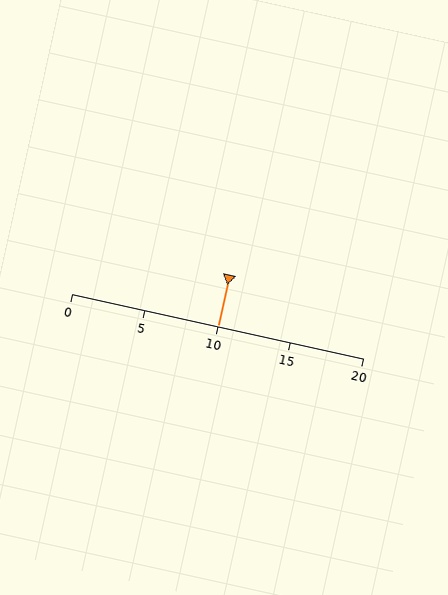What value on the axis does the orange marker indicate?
The marker indicates approximately 10.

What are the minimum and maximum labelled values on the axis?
The axis runs from 0 to 20.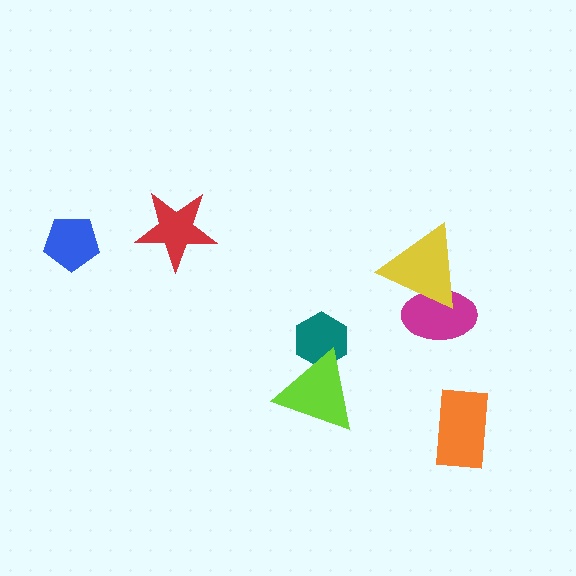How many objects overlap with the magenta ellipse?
1 object overlaps with the magenta ellipse.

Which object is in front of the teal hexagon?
The lime triangle is in front of the teal hexagon.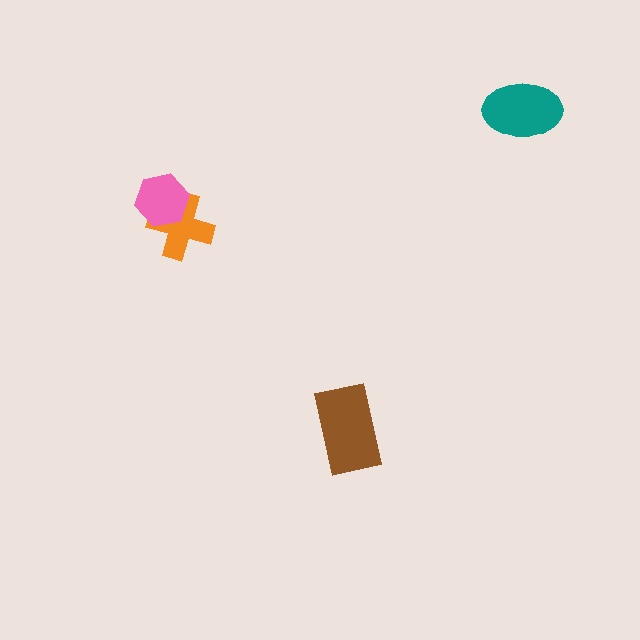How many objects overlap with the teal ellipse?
0 objects overlap with the teal ellipse.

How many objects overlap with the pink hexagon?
1 object overlaps with the pink hexagon.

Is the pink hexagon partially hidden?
No, no other shape covers it.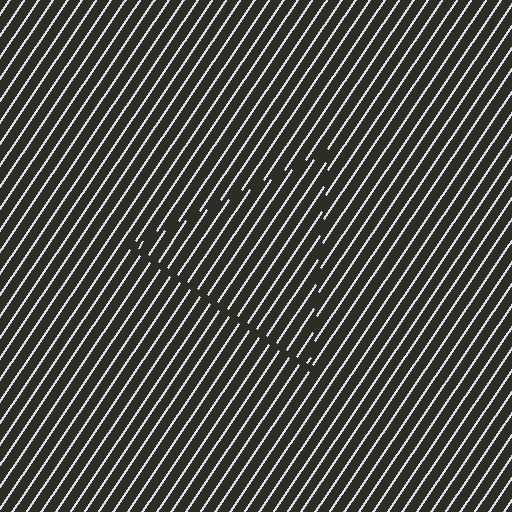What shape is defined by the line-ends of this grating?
An illusory triangle. The interior of the shape contains the same grating, shifted by half a period — the contour is defined by the phase discontinuity where line-ends from the inner and outer gratings abut.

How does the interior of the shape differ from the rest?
The interior of the shape contains the same grating, shifted by half a period — the contour is defined by the phase discontinuity where line-ends from the inner and outer gratings abut.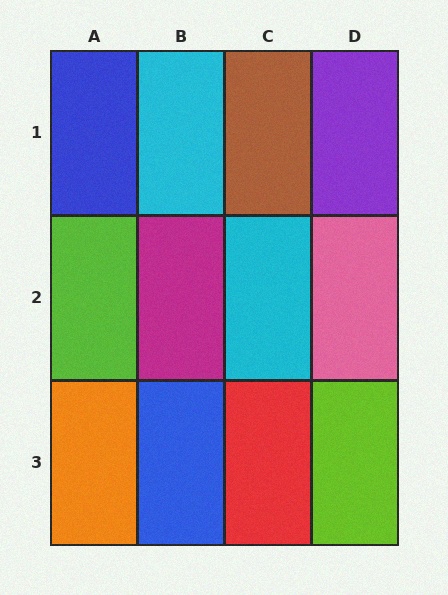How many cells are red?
1 cell is red.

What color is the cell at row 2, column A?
Lime.